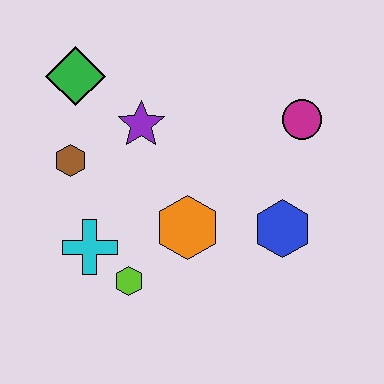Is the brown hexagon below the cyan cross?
No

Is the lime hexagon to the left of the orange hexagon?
Yes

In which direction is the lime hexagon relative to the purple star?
The lime hexagon is below the purple star.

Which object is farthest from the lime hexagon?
The magenta circle is farthest from the lime hexagon.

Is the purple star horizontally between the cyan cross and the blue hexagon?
Yes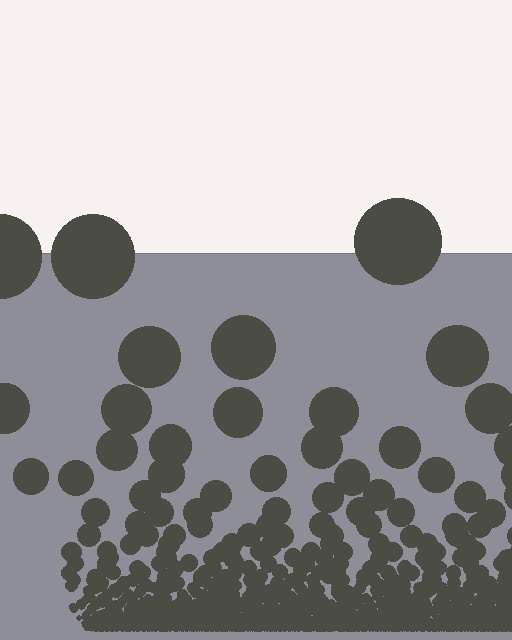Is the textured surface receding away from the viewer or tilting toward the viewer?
The surface appears to tilt toward the viewer. Texture elements get larger and sparser toward the top.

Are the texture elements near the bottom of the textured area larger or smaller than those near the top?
Smaller. The gradient is inverted — elements near the bottom are smaller and denser.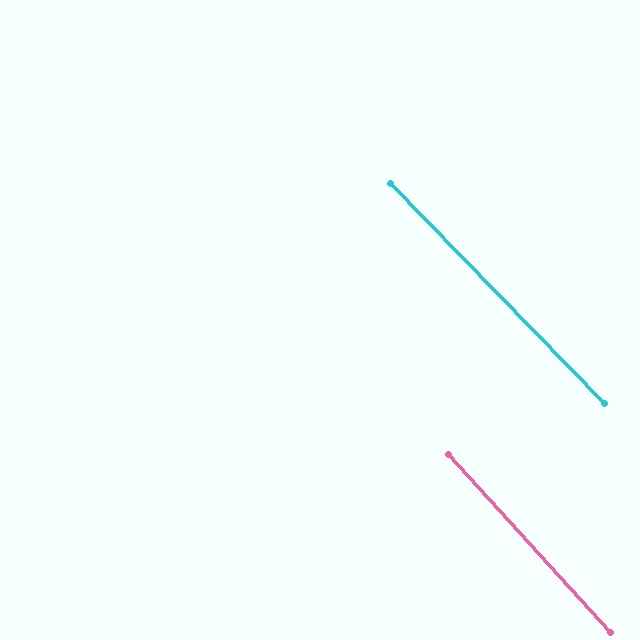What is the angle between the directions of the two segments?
Approximately 2 degrees.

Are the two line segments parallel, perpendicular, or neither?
Parallel — their directions differ by only 1.9°.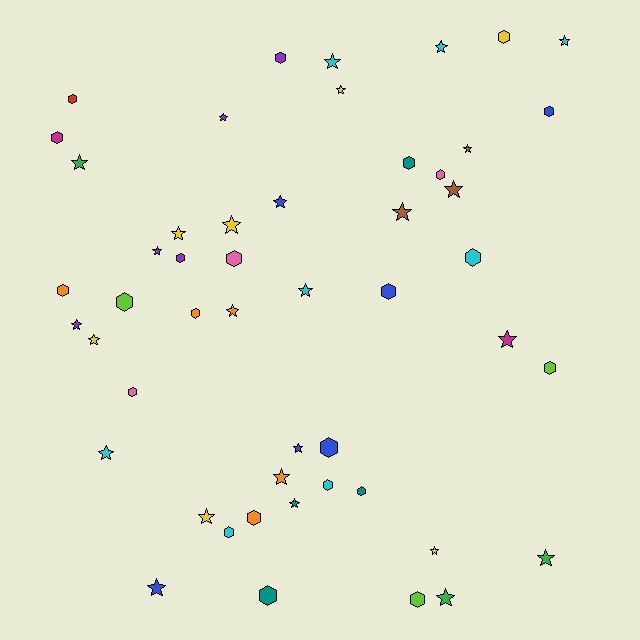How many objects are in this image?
There are 50 objects.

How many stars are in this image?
There are 27 stars.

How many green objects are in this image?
There are 3 green objects.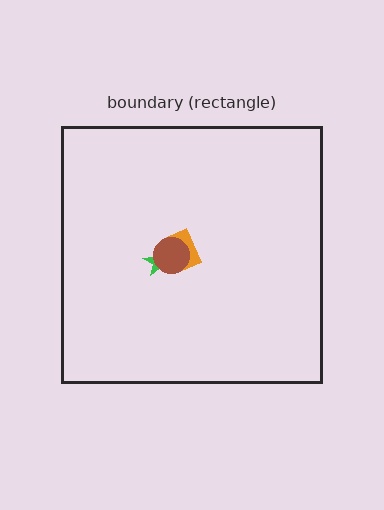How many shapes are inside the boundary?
3 inside, 0 outside.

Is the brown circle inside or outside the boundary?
Inside.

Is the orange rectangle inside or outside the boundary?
Inside.